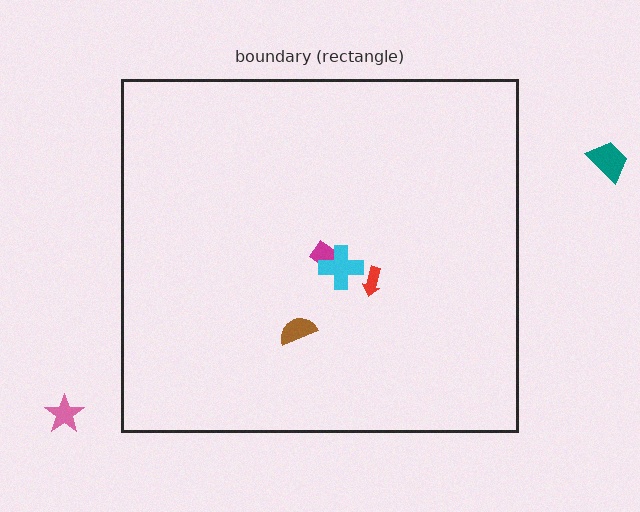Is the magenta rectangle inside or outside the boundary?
Inside.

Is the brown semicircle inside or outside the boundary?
Inside.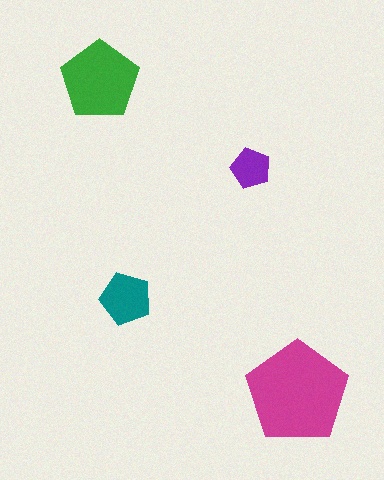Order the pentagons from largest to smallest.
the magenta one, the green one, the teal one, the purple one.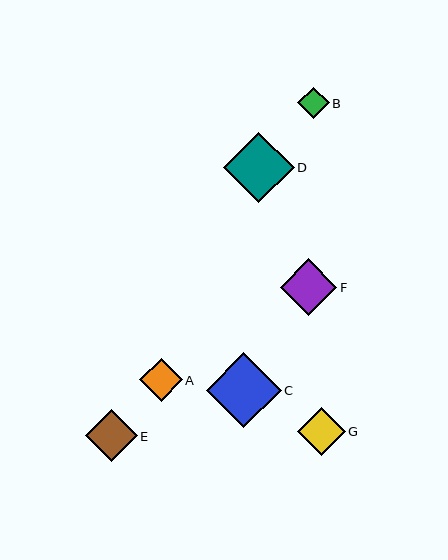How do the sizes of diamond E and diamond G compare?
Diamond E and diamond G are approximately the same size.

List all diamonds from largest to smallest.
From largest to smallest: C, D, F, E, G, A, B.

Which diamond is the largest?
Diamond C is the largest with a size of approximately 75 pixels.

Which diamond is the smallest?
Diamond B is the smallest with a size of approximately 31 pixels.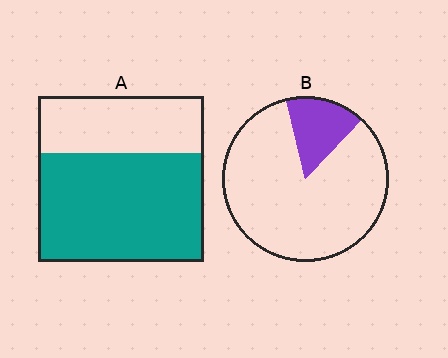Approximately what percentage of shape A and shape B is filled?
A is approximately 65% and B is approximately 15%.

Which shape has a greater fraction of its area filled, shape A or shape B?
Shape A.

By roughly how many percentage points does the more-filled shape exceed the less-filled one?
By roughly 50 percentage points (A over B).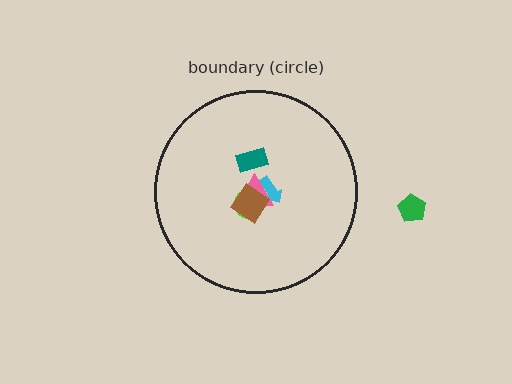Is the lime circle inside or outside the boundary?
Inside.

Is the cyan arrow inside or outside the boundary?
Inside.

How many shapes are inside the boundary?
5 inside, 1 outside.